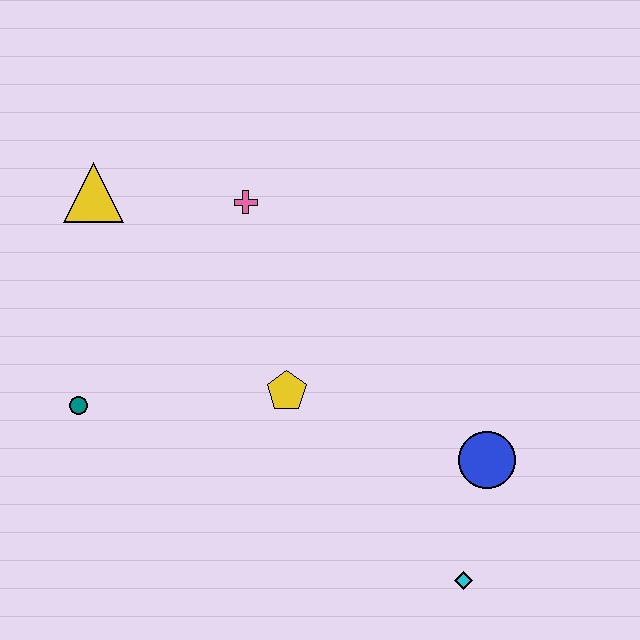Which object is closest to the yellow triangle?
The pink cross is closest to the yellow triangle.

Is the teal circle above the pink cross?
No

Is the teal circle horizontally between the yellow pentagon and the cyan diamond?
No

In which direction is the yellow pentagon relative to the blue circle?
The yellow pentagon is to the left of the blue circle.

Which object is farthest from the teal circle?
The cyan diamond is farthest from the teal circle.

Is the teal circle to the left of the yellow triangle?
Yes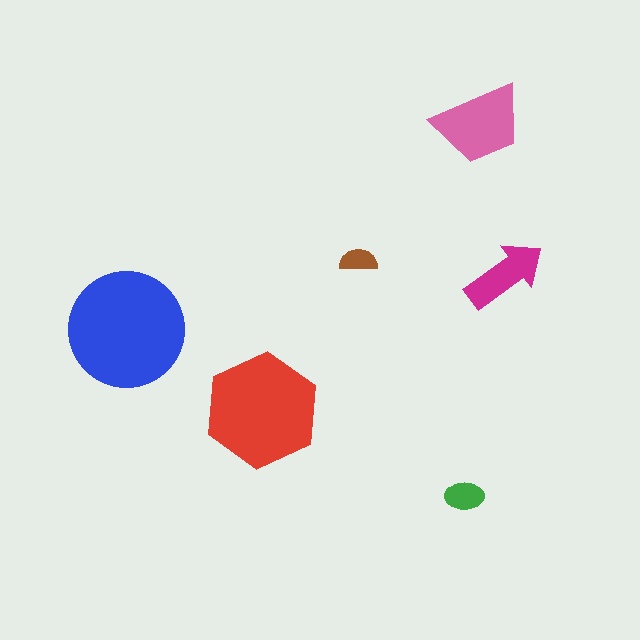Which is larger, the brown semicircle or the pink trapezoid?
The pink trapezoid.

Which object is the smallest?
The brown semicircle.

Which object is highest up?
The pink trapezoid is topmost.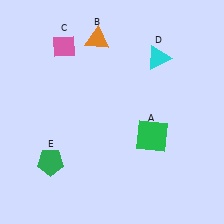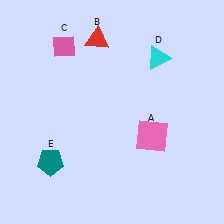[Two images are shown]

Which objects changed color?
A changed from green to pink. B changed from orange to red. E changed from green to teal.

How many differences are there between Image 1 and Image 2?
There are 3 differences between the two images.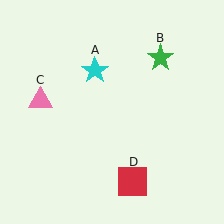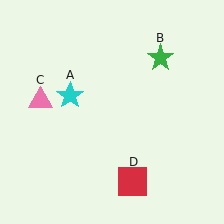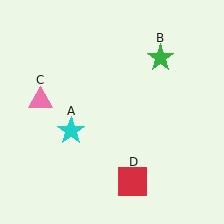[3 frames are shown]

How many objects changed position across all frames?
1 object changed position: cyan star (object A).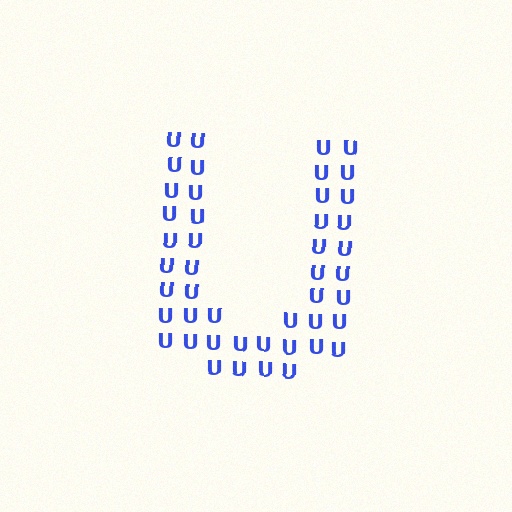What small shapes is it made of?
It is made of small letter U's.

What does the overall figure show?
The overall figure shows the letter U.